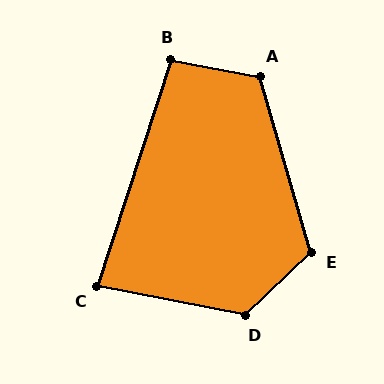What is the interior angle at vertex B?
Approximately 97 degrees (obtuse).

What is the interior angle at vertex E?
Approximately 117 degrees (obtuse).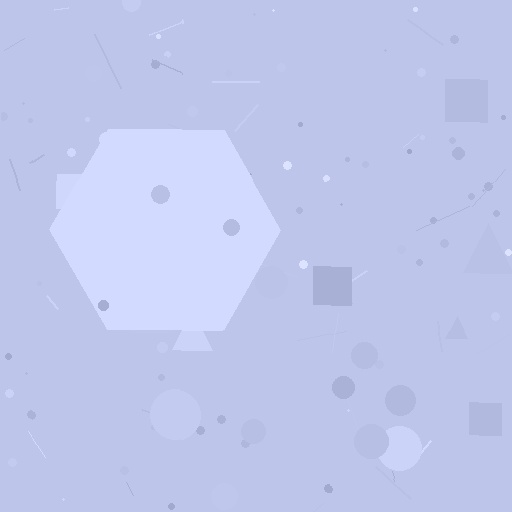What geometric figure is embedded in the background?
A hexagon is embedded in the background.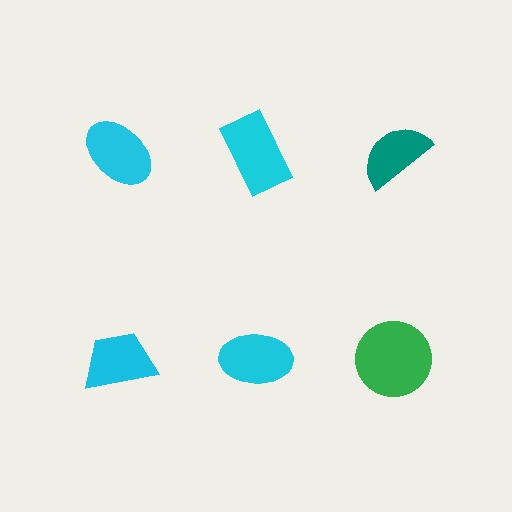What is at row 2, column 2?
A cyan ellipse.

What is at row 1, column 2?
A cyan rectangle.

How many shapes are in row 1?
3 shapes.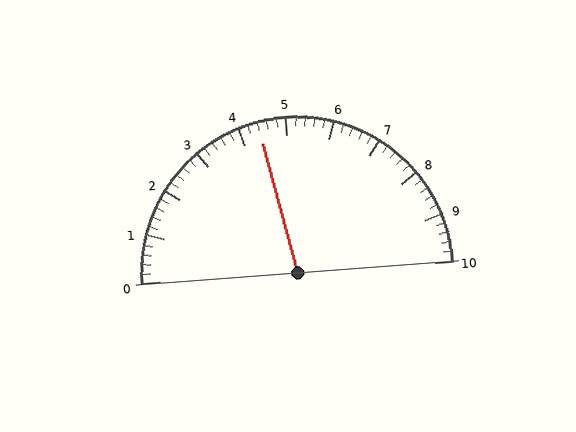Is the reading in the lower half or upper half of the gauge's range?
The reading is in the lower half of the range (0 to 10).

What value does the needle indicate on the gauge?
The needle indicates approximately 4.4.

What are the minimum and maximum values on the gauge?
The gauge ranges from 0 to 10.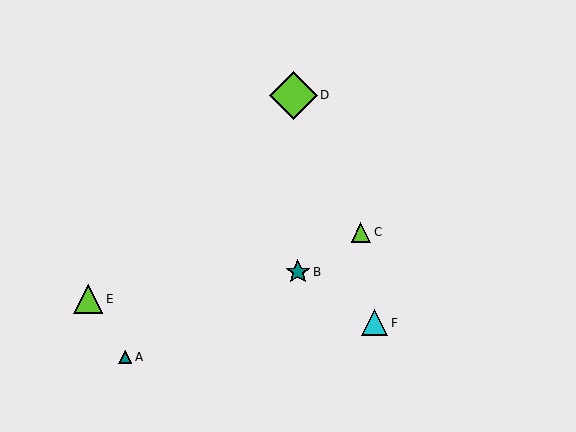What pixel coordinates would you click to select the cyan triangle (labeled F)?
Click at (374, 323) to select the cyan triangle F.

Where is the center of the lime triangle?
The center of the lime triangle is at (361, 232).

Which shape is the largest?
The lime diamond (labeled D) is the largest.